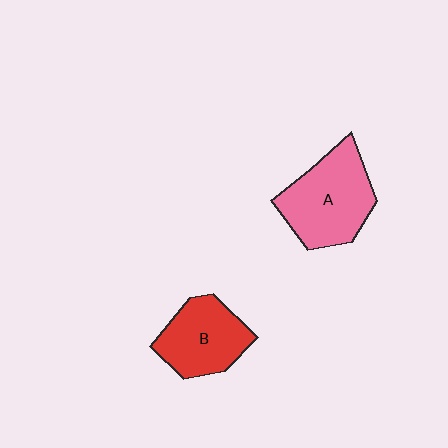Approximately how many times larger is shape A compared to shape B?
Approximately 1.3 times.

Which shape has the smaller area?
Shape B (red).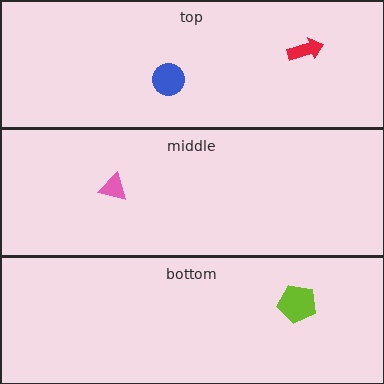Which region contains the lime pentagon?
The bottom region.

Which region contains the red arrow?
The top region.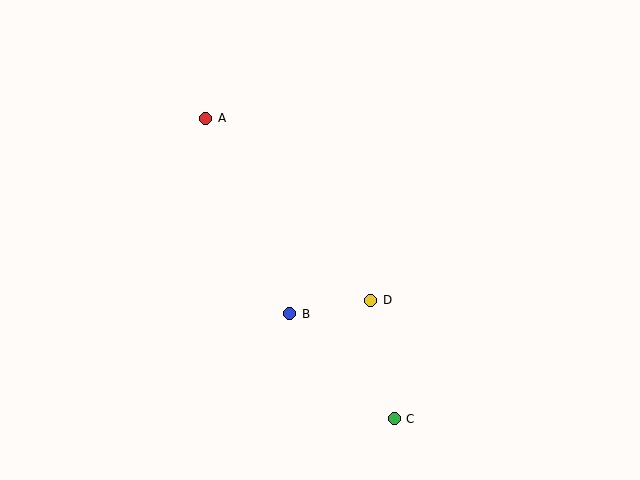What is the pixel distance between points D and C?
The distance between D and C is 121 pixels.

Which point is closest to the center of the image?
Point D at (371, 300) is closest to the center.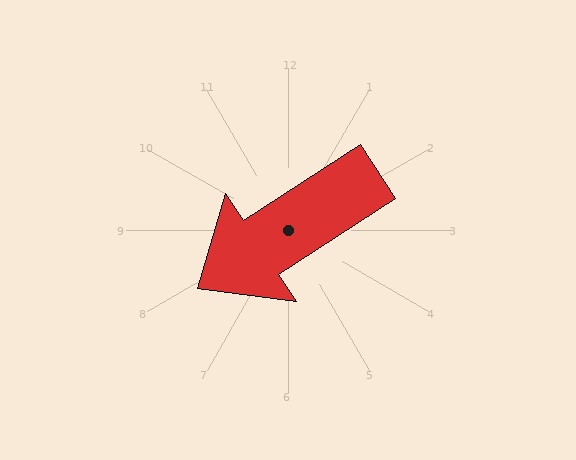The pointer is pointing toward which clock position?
Roughly 8 o'clock.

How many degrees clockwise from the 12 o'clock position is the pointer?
Approximately 237 degrees.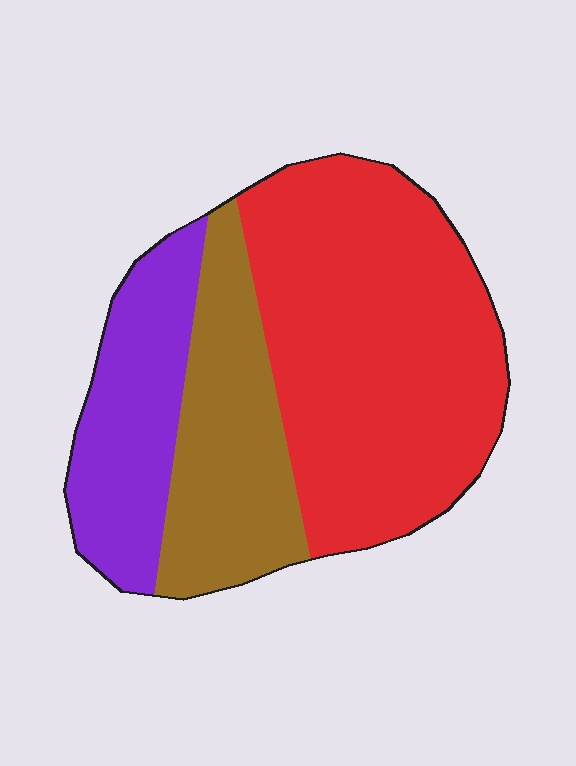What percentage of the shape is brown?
Brown covers 25% of the shape.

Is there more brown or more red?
Red.